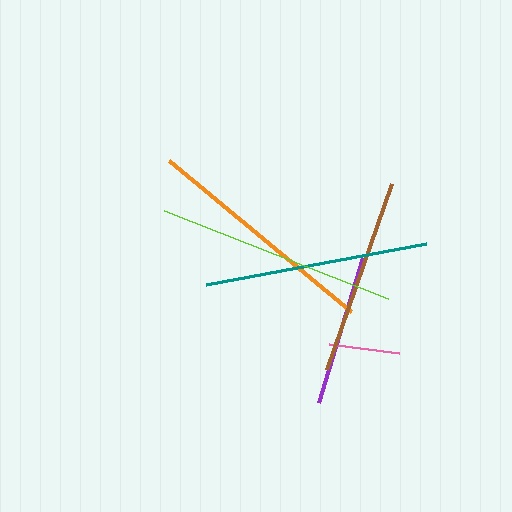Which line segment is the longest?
The lime line is the longest at approximately 241 pixels.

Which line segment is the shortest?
The pink line is the shortest at approximately 70 pixels.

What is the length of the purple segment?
The purple segment is approximately 151 pixels long.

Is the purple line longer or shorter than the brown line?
The brown line is longer than the purple line.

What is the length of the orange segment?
The orange segment is approximately 237 pixels long.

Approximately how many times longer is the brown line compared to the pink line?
The brown line is approximately 2.8 times the length of the pink line.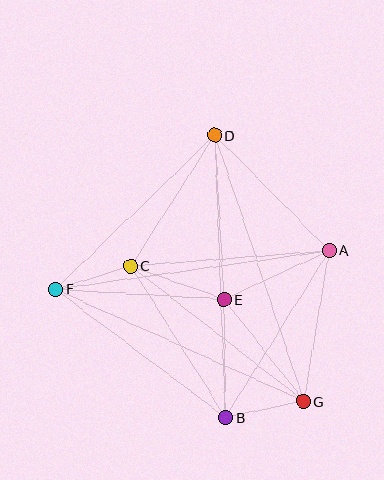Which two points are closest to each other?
Points C and F are closest to each other.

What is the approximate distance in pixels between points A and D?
The distance between A and D is approximately 162 pixels.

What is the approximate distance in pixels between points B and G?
The distance between B and G is approximately 80 pixels.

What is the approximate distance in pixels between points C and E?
The distance between C and E is approximately 99 pixels.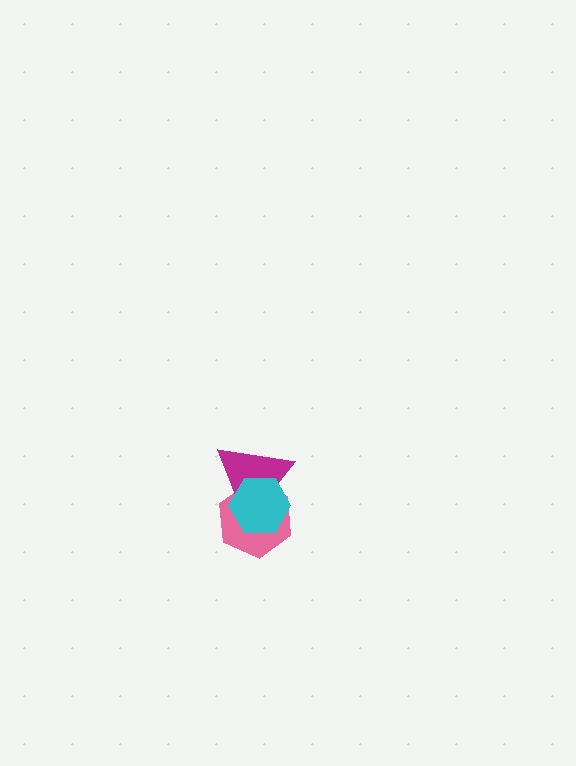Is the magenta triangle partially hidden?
Yes, it is partially covered by another shape.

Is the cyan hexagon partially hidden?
No, no other shape covers it.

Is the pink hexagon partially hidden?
Yes, it is partially covered by another shape.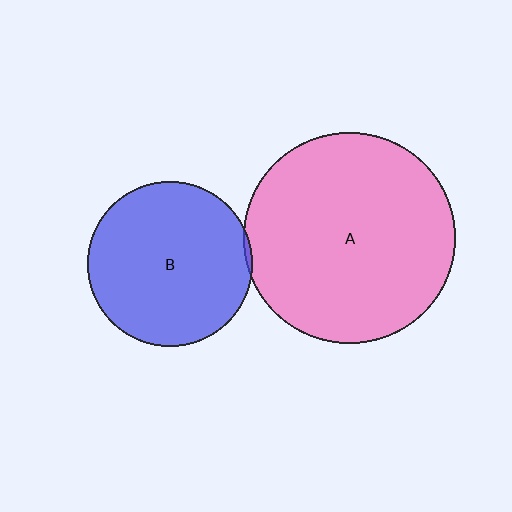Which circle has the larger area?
Circle A (pink).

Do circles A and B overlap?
Yes.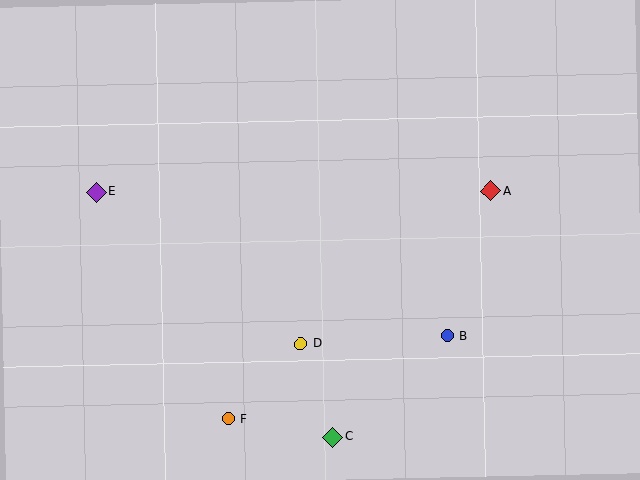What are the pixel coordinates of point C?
Point C is at (333, 437).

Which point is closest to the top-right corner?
Point A is closest to the top-right corner.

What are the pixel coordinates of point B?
Point B is at (447, 336).